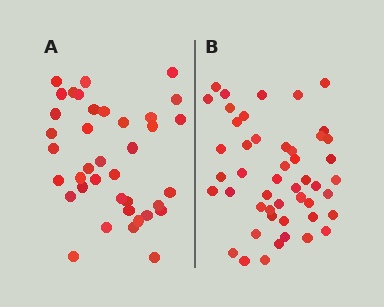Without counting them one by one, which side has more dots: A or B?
Region B (the right region) has more dots.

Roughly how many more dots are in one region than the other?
Region B has roughly 10 or so more dots than region A.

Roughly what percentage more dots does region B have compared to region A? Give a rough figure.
About 25% more.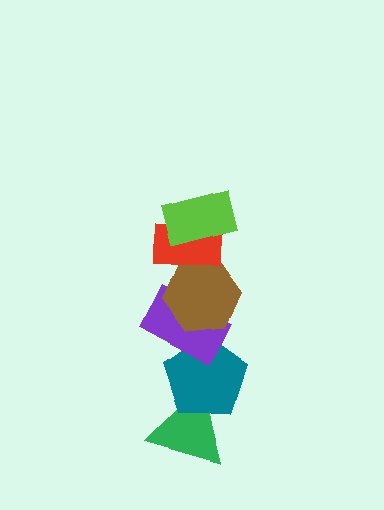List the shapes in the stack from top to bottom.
From top to bottom: the lime rectangle, the red rectangle, the brown hexagon, the purple rectangle, the teal pentagon, the green triangle.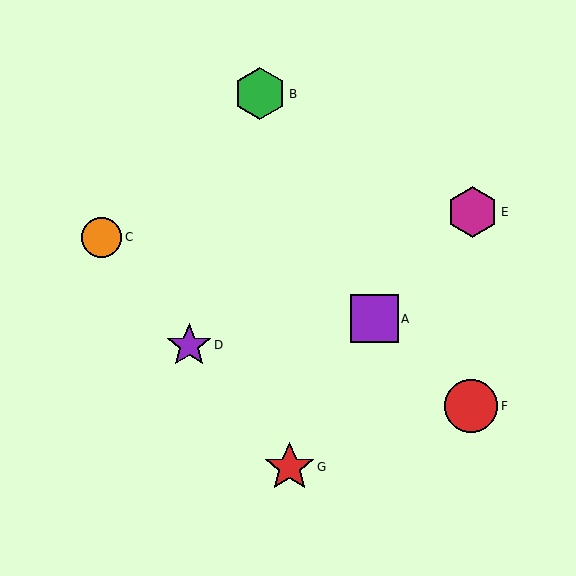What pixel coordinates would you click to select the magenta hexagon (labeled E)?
Click at (472, 212) to select the magenta hexagon E.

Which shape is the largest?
The red circle (labeled F) is the largest.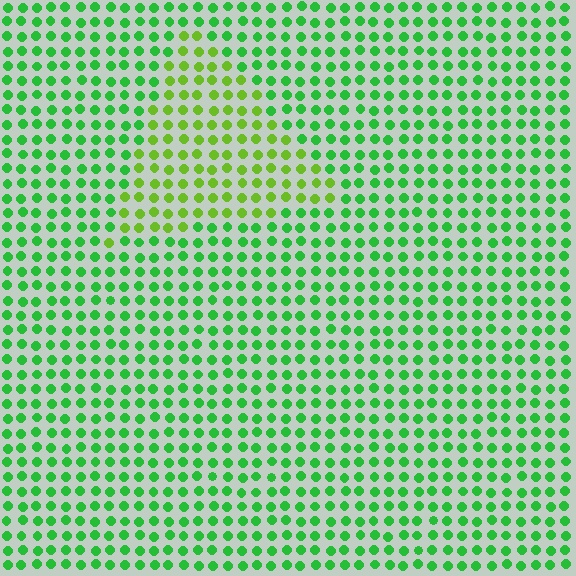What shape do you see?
I see a triangle.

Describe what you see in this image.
The image is filled with small green elements in a uniform arrangement. A triangle-shaped region is visible where the elements are tinted to a slightly different hue, forming a subtle color boundary.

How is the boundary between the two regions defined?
The boundary is defined purely by a slight shift in hue (about 34 degrees). Spacing, size, and orientation are identical on both sides.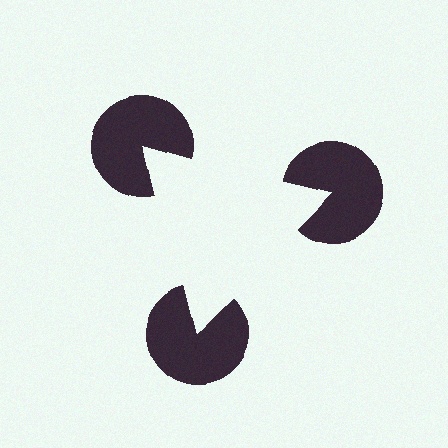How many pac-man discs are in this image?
There are 3 — one at each vertex of the illusory triangle.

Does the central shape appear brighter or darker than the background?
It typically appears slightly brighter than the background, even though no actual brightness change is drawn.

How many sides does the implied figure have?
3 sides.